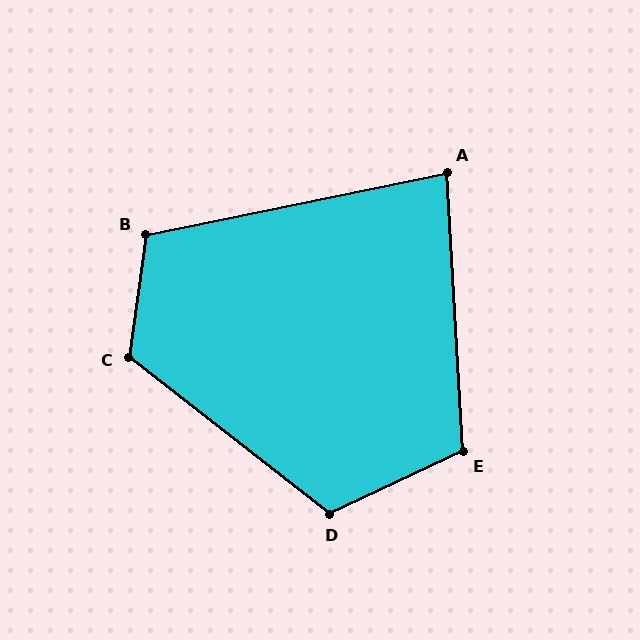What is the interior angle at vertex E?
Approximately 112 degrees (obtuse).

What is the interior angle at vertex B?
Approximately 109 degrees (obtuse).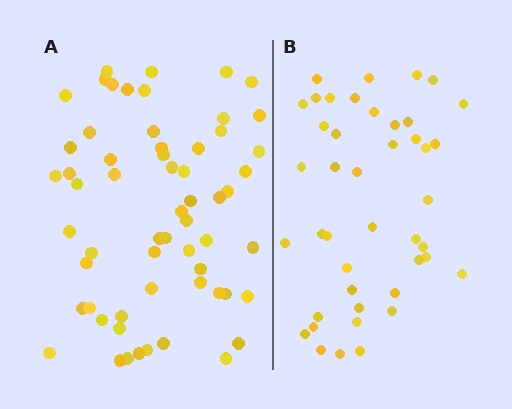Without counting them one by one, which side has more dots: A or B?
Region A (the left region) has more dots.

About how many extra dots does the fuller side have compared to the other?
Region A has approximately 15 more dots than region B.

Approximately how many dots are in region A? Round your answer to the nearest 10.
About 60 dots.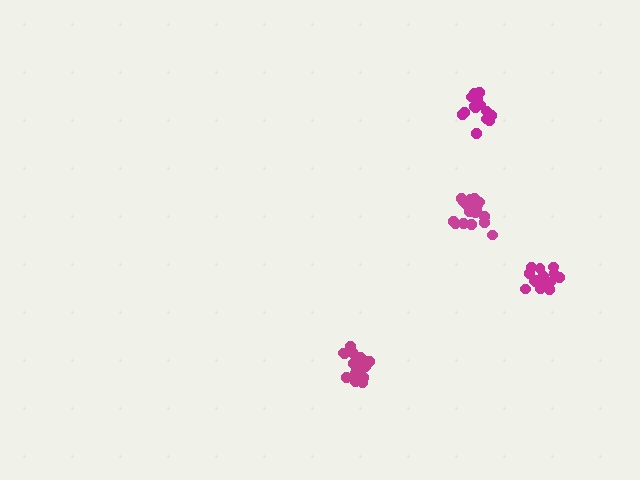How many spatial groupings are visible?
There are 4 spatial groupings.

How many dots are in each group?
Group 1: 15 dots, Group 2: 19 dots, Group 3: 20 dots, Group 4: 20 dots (74 total).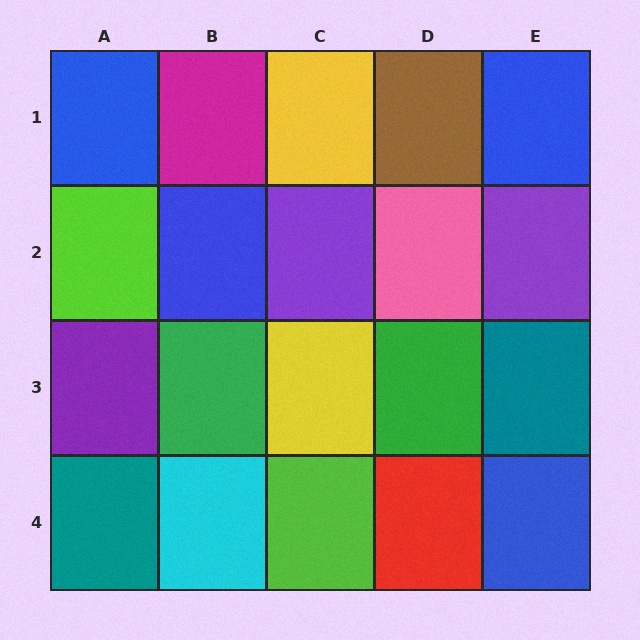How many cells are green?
2 cells are green.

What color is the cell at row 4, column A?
Teal.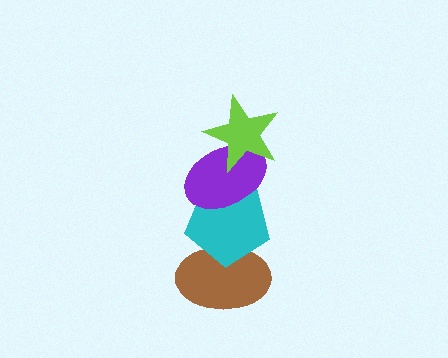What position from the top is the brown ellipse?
The brown ellipse is 4th from the top.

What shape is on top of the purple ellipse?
The lime star is on top of the purple ellipse.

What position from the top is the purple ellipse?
The purple ellipse is 2nd from the top.